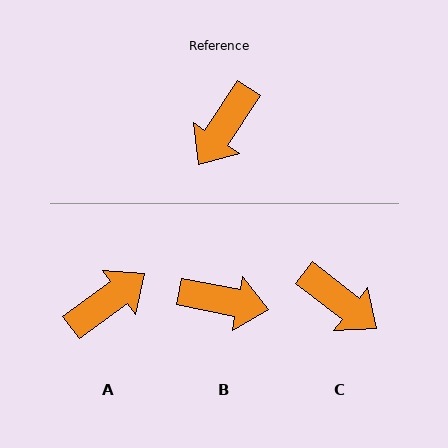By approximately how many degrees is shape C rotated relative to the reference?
Approximately 85 degrees counter-clockwise.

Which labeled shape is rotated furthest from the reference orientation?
A, about 159 degrees away.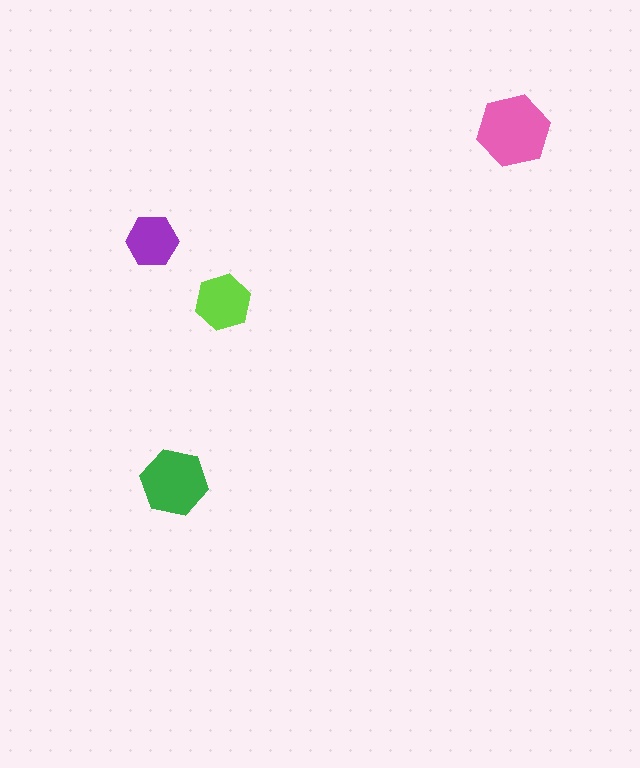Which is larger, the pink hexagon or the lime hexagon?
The pink one.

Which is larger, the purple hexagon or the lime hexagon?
The lime one.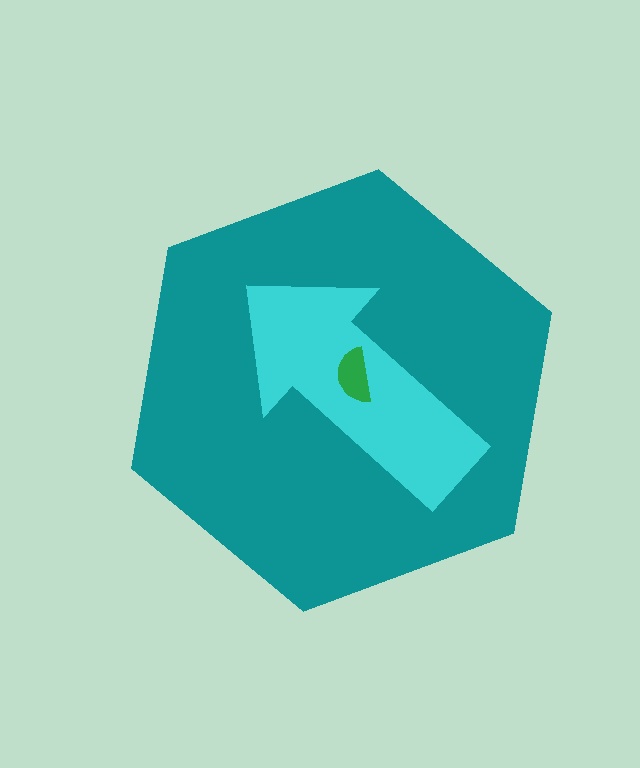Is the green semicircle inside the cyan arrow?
Yes.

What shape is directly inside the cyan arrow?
The green semicircle.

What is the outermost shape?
The teal hexagon.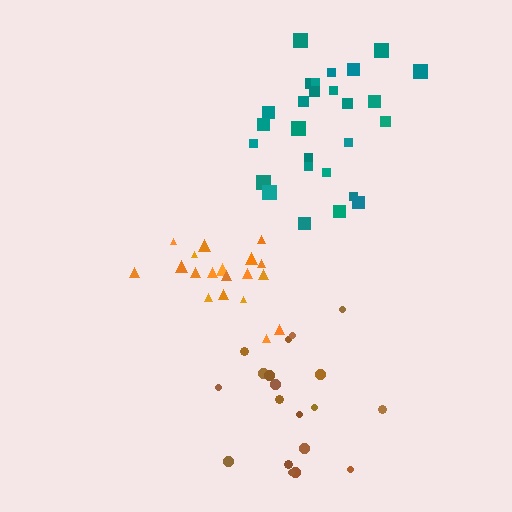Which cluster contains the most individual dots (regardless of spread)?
Teal (27).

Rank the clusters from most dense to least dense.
orange, teal, brown.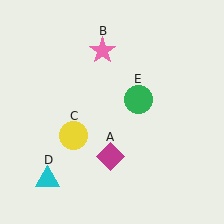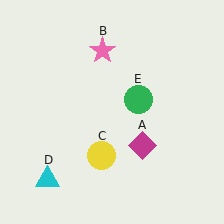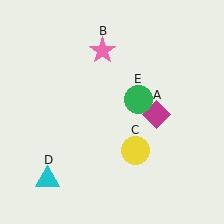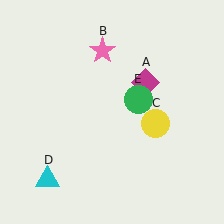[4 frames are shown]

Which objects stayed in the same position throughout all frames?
Pink star (object B) and cyan triangle (object D) and green circle (object E) remained stationary.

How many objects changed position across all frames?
2 objects changed position: magenta diamond (object A), yellow circle (object C).